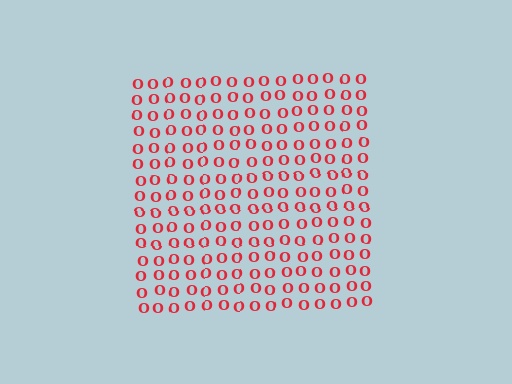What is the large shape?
The large shape is a square.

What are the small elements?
The small elements are letter O's.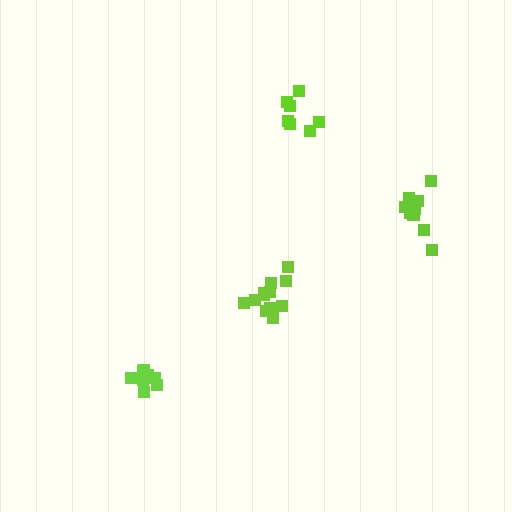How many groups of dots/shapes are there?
There are 4 groups.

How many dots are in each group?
Group 1: 12 dots, Group 2: 7 dots, Group 3: 8 dots, Group 4: 9 dots (36 total).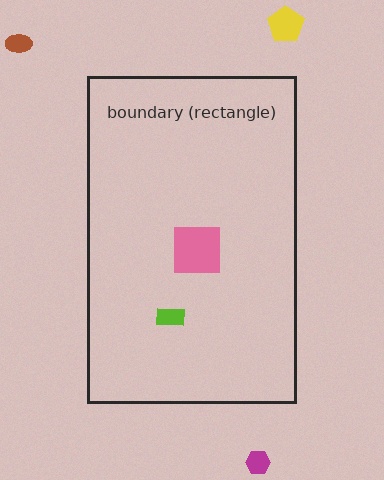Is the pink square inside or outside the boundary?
Inside.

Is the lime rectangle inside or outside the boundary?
Inside.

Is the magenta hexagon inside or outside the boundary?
Outside.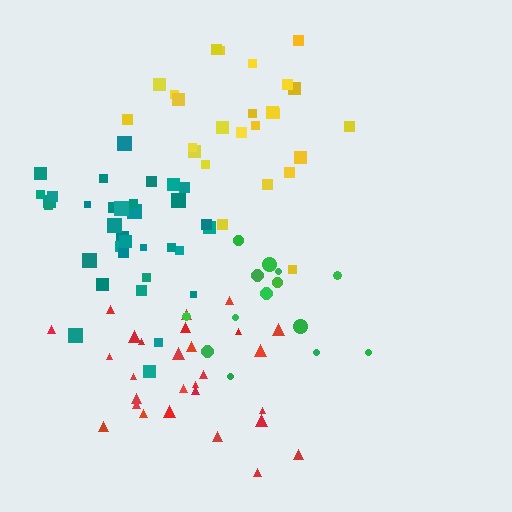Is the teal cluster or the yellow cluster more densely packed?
Yellow.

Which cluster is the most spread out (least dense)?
Green.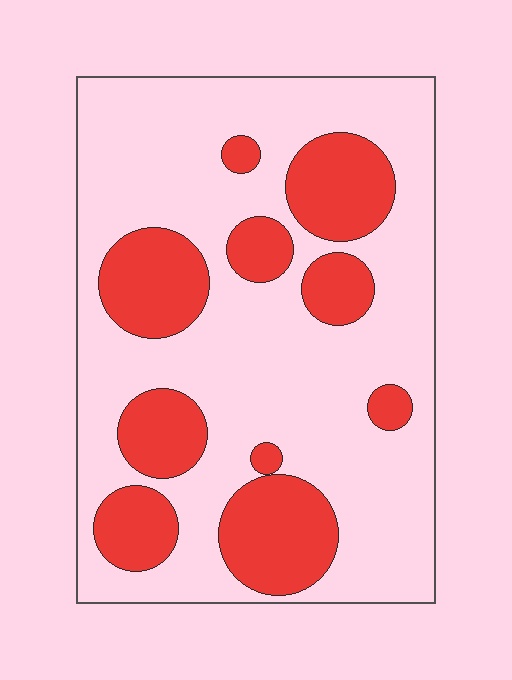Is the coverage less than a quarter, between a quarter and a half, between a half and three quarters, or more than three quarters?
Between a quarter and a half.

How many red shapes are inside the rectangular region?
10.